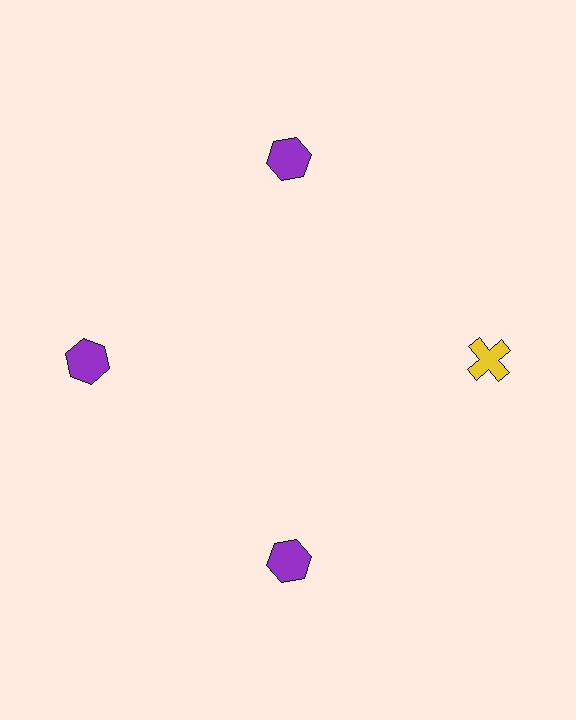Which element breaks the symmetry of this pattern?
The yellow cross at roughly the 3 o'clock position breaks the symmetry. All other shapes are purple hexagons.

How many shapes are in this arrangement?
There are 4 shapes arranged in a ring pattern.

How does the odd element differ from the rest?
It differs in both color (yellow instead of purple) and shape (cross instead of hexagon).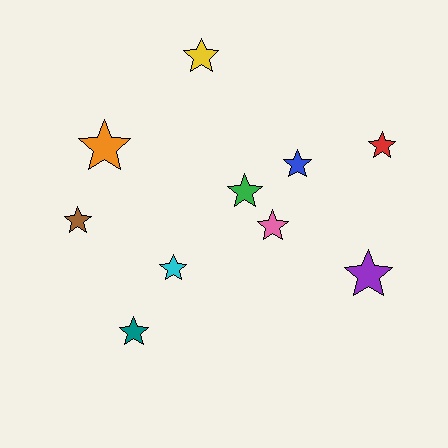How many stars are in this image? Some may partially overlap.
There are 10 stars.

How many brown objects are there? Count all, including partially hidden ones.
There is 1 brown object.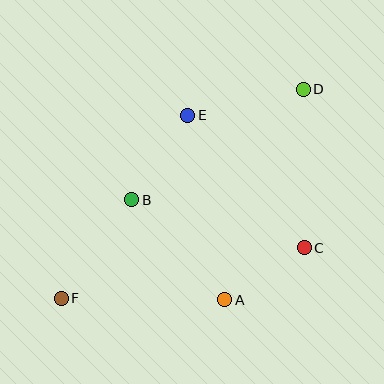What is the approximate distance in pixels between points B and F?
The distance between B and F is approximately 121 pixels.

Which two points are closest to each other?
Points A and C are closest to each other.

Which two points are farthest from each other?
Points D and F are farthest from each other.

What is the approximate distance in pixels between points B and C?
The distance between B and C is approximately 179 pixels.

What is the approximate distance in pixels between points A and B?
The distance between A and B is approximately 137 pixels.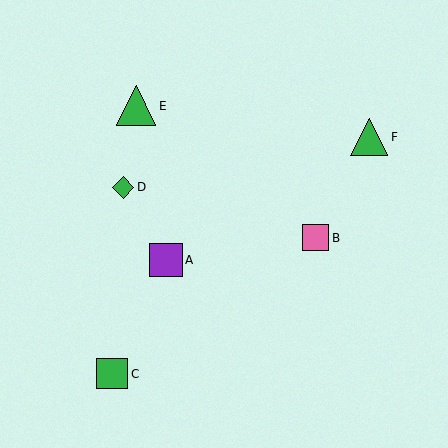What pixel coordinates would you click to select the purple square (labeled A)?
Click at (166, 260) to select the purple square A.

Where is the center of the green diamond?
The center of the green diamond is at (123, 187).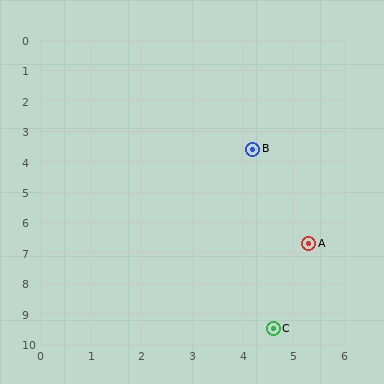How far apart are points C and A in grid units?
Points C and A are about 2.9 grid units apart.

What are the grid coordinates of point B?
Point B is at approximately (4.2, 3.6).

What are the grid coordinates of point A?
Point A is at approximately (5.3, 6.7).